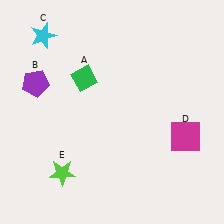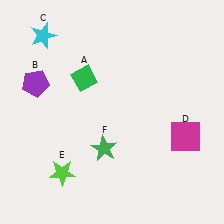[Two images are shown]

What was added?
A green star (F) was added in Image 2.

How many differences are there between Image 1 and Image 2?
There is 1 difference between the two images.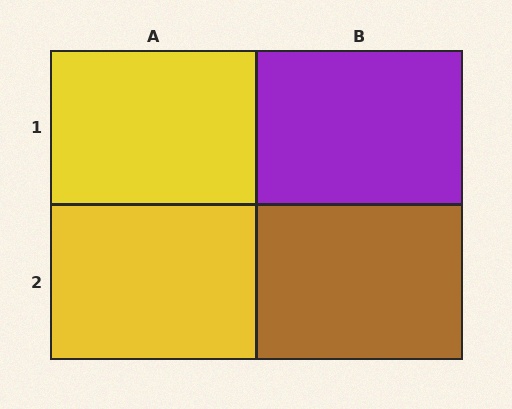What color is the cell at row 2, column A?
Yellow.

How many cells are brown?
1 cell is brown.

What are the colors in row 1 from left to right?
Yellow, purple.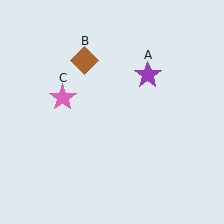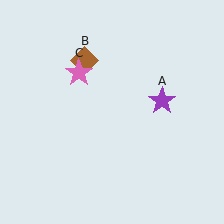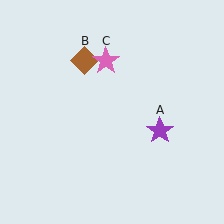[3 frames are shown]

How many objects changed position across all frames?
2 objects changed position: purple star (object A), pink star (object C).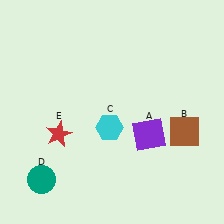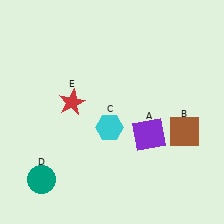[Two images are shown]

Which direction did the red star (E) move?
The red star (E) moved up.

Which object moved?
The red star (E) moved up.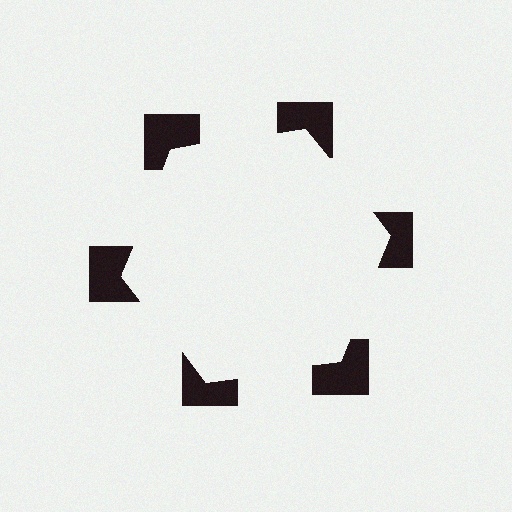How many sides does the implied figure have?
6 sides.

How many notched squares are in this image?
There are 6 — one at each vertex of the illusory hexagon.